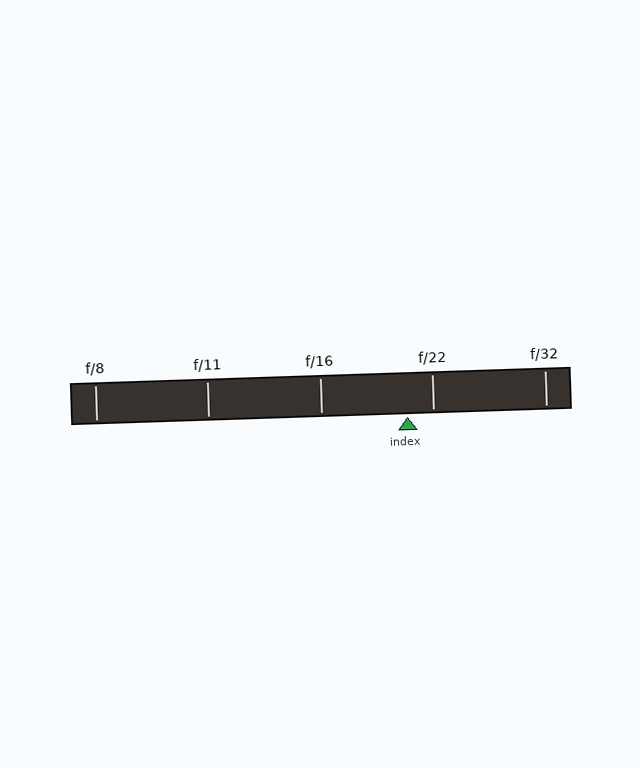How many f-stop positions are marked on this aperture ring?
There are 5 f-stop positions marked.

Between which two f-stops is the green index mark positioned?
The index mark is between f/16 and f/22.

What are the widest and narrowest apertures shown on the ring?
The widest aperture shown is f/8 and the narrowest is f/32.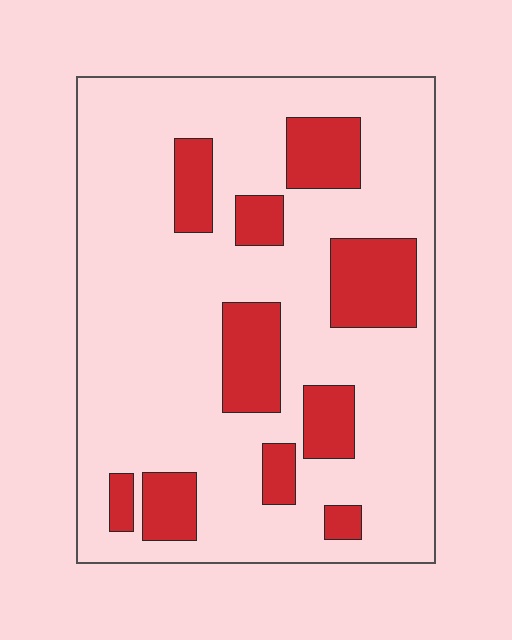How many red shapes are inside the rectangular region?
10.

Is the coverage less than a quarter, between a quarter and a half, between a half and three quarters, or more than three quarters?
Less than a quarter.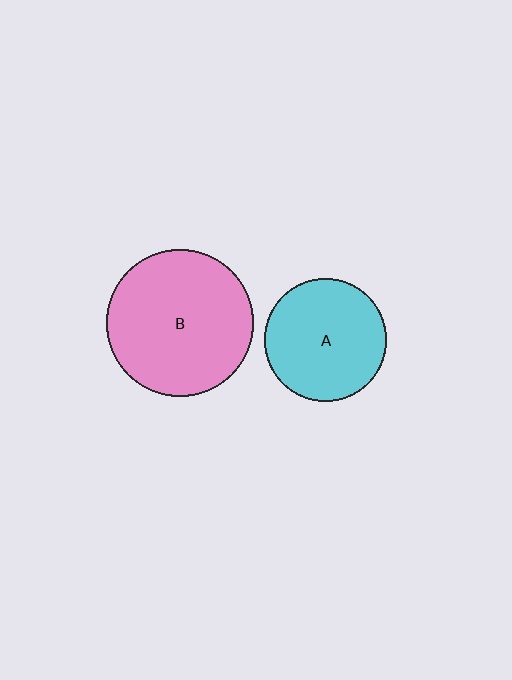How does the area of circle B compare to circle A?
Approximately 1.4 times.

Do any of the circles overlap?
No, none of the circles overlap.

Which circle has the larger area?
Circle B (pink).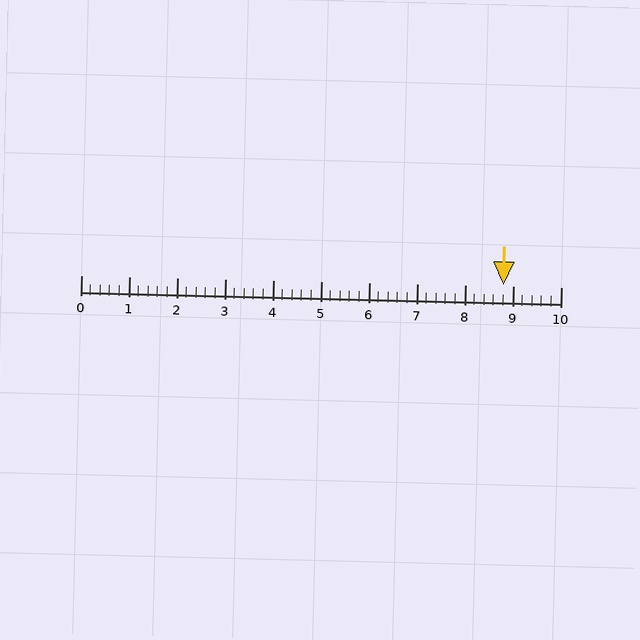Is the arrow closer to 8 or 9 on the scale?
The arrow is closer to 9.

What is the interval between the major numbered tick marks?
The major tick marks are spaced 1 units apart.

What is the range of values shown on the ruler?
The ruler shows values from 0 to 10.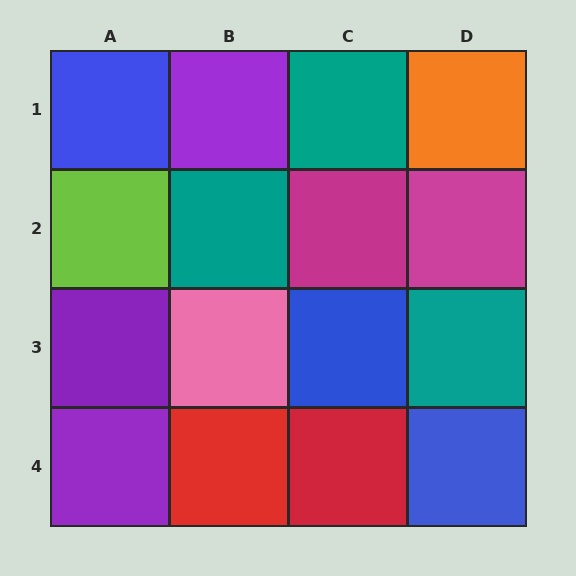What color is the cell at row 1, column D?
Orange.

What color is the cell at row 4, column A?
Purple.